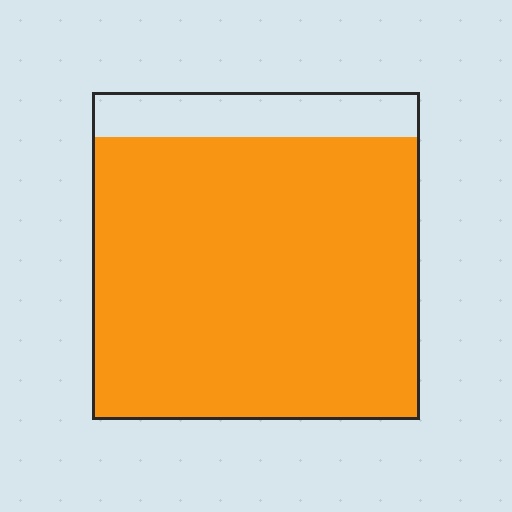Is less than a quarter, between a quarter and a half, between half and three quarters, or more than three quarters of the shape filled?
More than three quarters.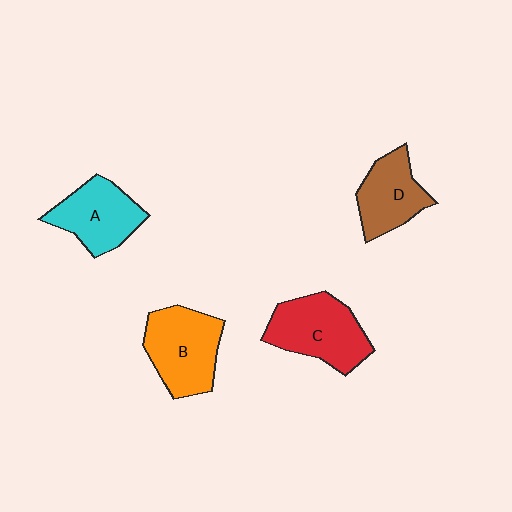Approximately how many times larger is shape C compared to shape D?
Approximately 1.3 times.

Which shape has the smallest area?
Shape D (brown).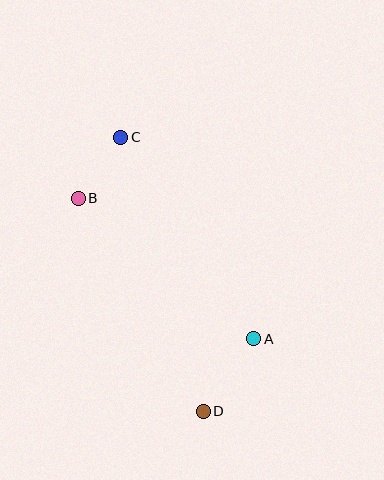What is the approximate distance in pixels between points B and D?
The distance between B and D is approximately 246 pixels.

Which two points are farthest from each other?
Points C and D are farthest from each other.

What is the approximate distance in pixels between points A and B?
The distance between A and B is approximately 225 pixels.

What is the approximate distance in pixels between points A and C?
The distance between A and C is approximately 242 pixels.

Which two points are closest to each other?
Points B and C are closest to each other.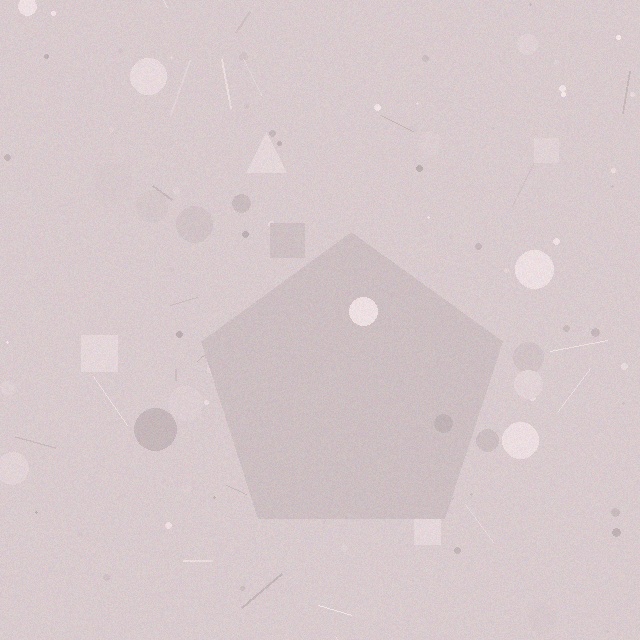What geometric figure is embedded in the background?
A pentagon is embedded in the background.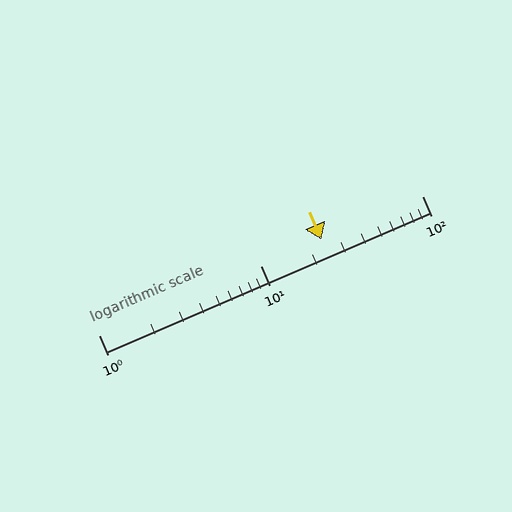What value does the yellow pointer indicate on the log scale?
The pointer indicates approximately 24.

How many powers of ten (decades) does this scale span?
The scale spans 2 decades, from 1 to 100.